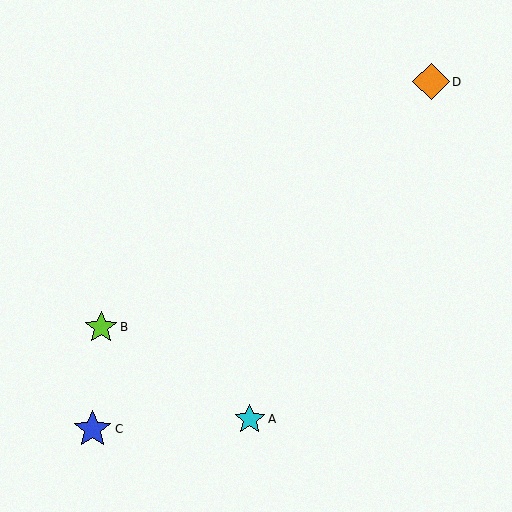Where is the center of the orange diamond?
The center of the orange diamond is at (431, 82).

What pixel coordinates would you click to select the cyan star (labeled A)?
Click at (250, 419) to select the cyan star A.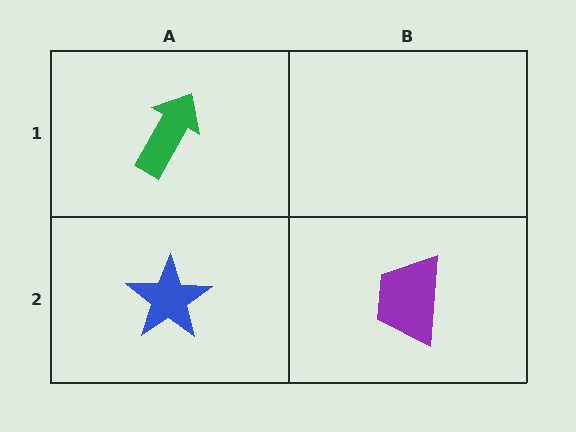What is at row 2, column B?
A purple trapezoid.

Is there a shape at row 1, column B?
No, that cell is empty.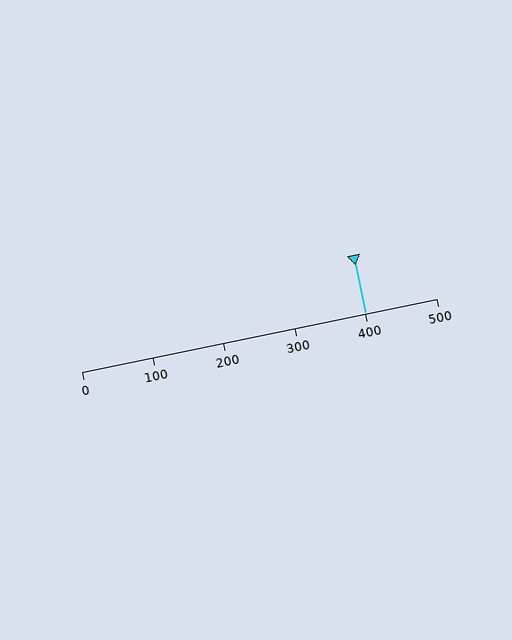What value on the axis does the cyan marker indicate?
The marker indicates approximately 400.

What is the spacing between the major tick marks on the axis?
The major ticks are spaced 100 apart.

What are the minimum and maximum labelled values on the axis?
The axis runs from 0 to 500.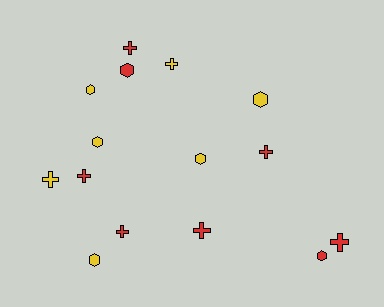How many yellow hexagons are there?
There are 5 yellow hexagons.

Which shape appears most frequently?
Cross, with 8 objects.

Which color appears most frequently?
Red, with 8 objects.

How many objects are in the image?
There are 15 objects.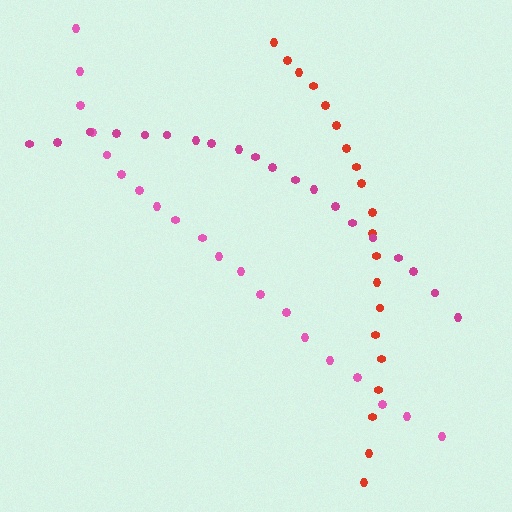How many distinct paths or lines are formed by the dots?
There are 3 distinct paths.